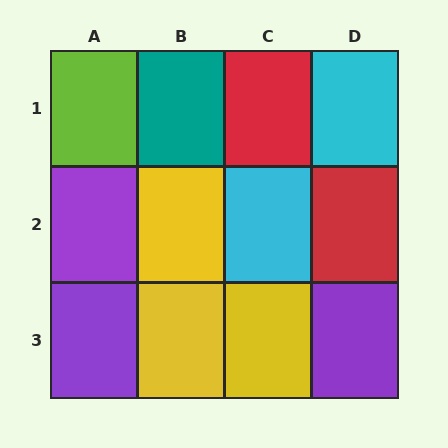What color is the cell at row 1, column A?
Lime.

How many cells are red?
2 cells are red.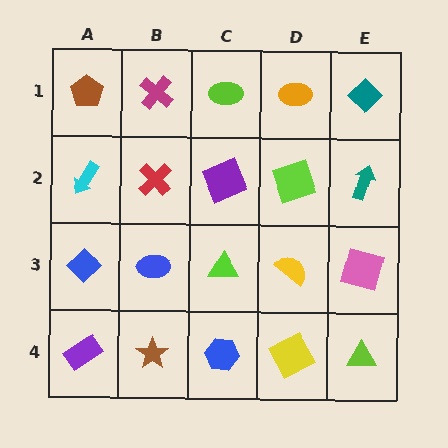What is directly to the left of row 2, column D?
A purple square.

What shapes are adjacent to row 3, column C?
A purple square (row 2, column C), a blue hexagon (row 4, column C), a blue ellipse (row 3, column B), a yellow semicircle (row 3, column D).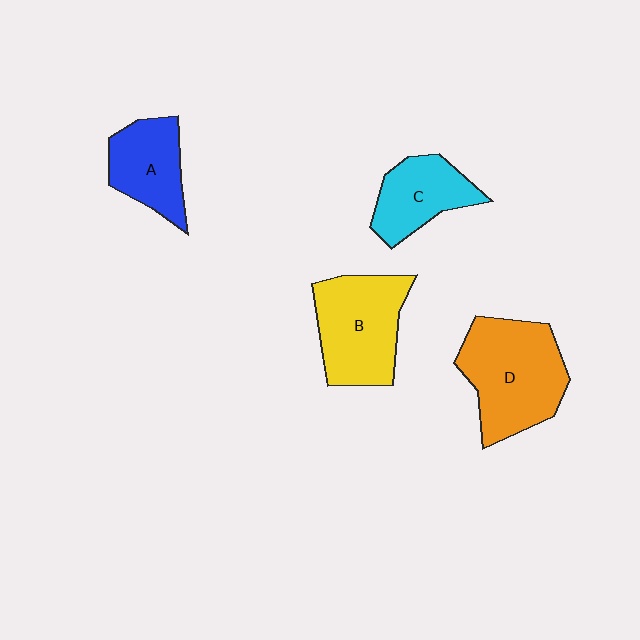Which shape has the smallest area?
Shape C (cyan).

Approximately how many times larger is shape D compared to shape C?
Approximately 1.7 times.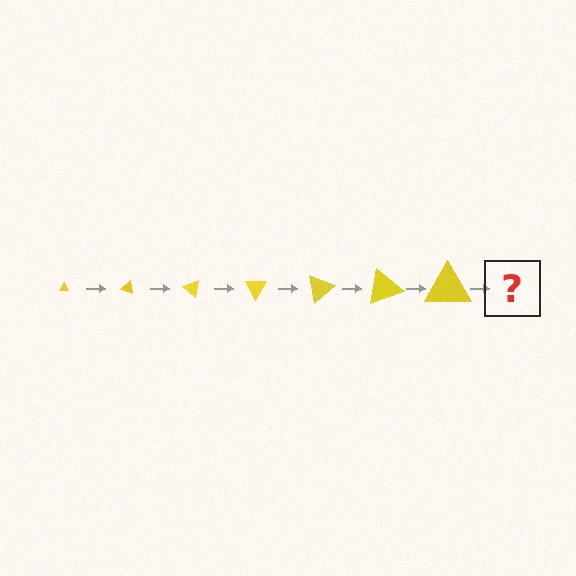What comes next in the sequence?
The next element should be a triangle, larger than the previous one and rotated 140 degrees from the start.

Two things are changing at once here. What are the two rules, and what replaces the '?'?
The two rules are that the triangle grows larger each step and it rotates 20 degrees each step. The '?' should be a triangle, larger than the previous one and rotated 140 degrees from the start.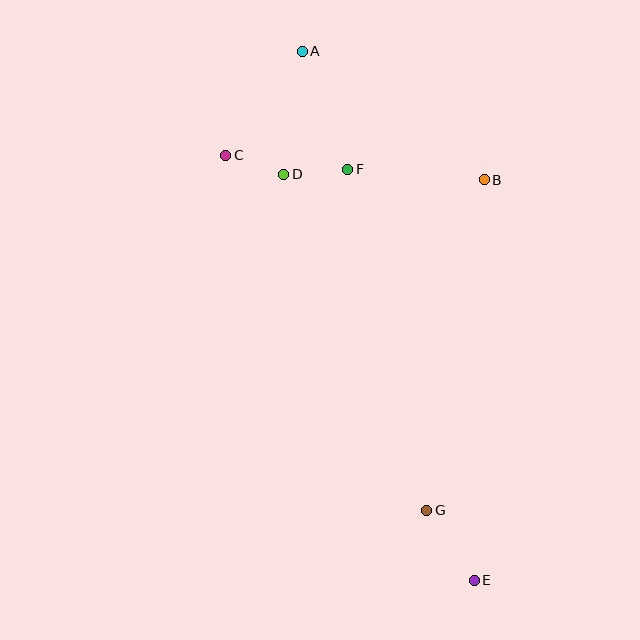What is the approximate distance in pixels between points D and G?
The distance between D and G is approximately 365 pixels.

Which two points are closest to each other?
Points C and D are closest to each other.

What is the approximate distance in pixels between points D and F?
The distance between D and F is approximately 64 pixels.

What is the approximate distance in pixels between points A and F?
The distance between A and F is approximately 126 pixels.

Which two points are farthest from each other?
Points A and E are farthest from each other.